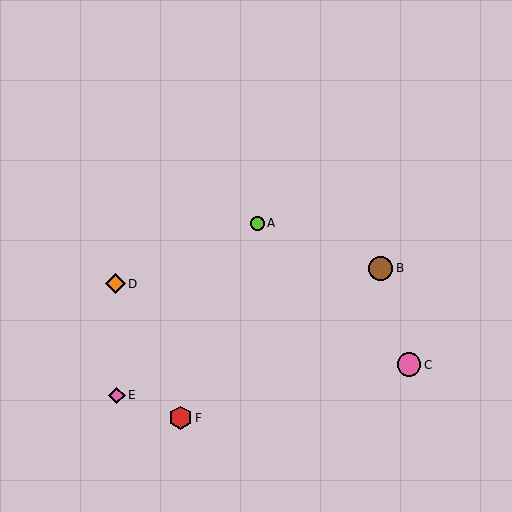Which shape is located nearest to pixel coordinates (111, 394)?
The pink diamond (labeled E) at (117, 395) is nearest to that location.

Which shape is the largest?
The brown circle (labeled B) is the largest.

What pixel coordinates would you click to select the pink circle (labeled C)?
Click at (409, 365) to select the pink circle C.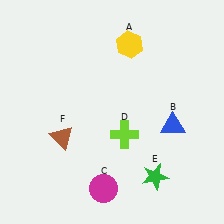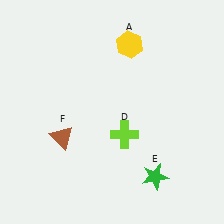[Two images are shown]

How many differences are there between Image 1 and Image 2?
There are 2 differences between the two images.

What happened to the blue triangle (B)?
The blue triangle (B) was removed in Image 2. It was in the bottom-right area of Image 1.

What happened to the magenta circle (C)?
The magenta circle (C) was removed in Image 2. It was in the bottom-left area of Image 1.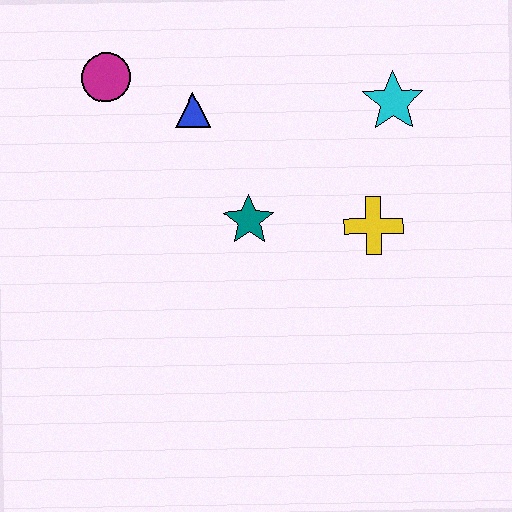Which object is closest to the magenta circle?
The blue triangle is closest to the magenta circle.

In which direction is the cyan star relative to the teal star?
The cyan star is to the right of the teal star.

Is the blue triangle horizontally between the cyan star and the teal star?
No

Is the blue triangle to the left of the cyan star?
Yes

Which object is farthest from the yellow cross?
The magenta circle is farthest from the yellow cross.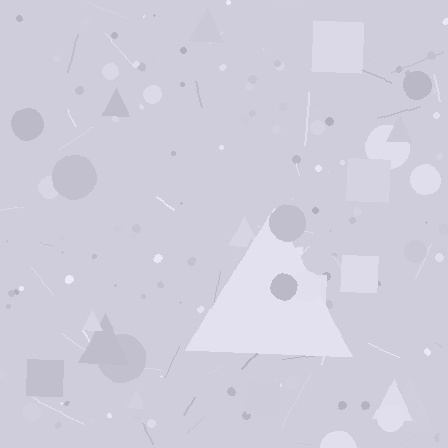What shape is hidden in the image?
A triangle is hidden in the image.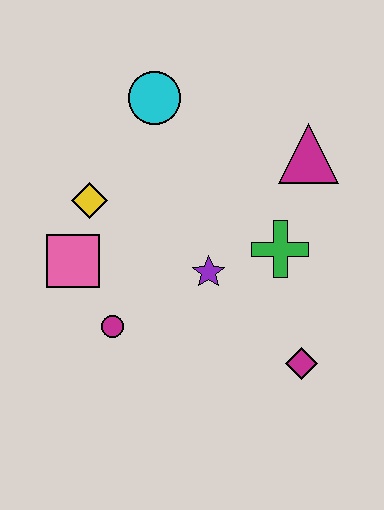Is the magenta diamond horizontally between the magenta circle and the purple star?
No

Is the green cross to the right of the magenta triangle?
No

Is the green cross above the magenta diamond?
Yes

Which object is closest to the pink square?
The yellow diamond is closest to the pink square.